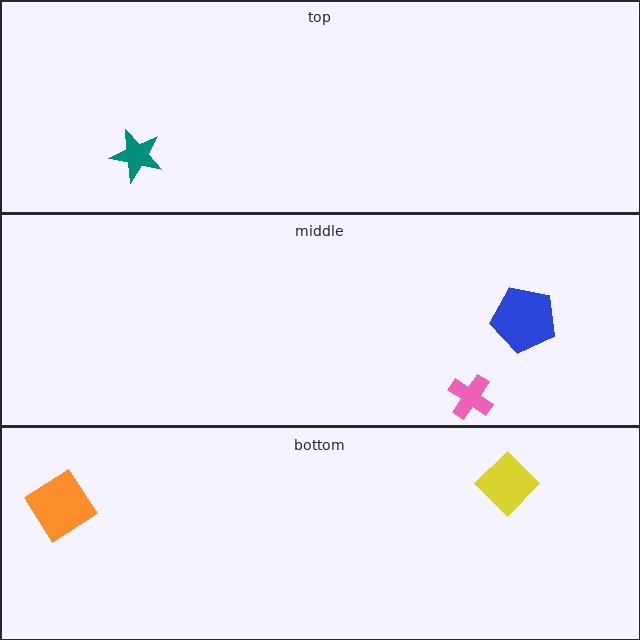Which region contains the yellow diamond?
The bottom region.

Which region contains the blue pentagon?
The middle region.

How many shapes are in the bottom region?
2.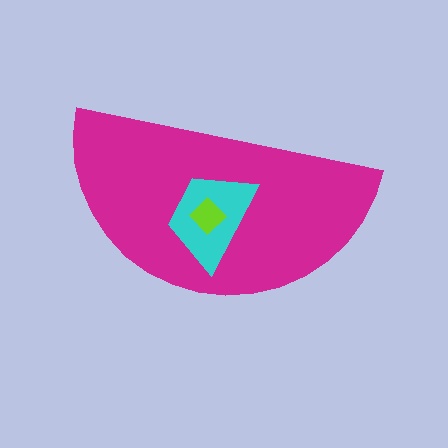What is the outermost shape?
The magenta semicircle.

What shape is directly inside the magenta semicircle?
The cyan trapezoid.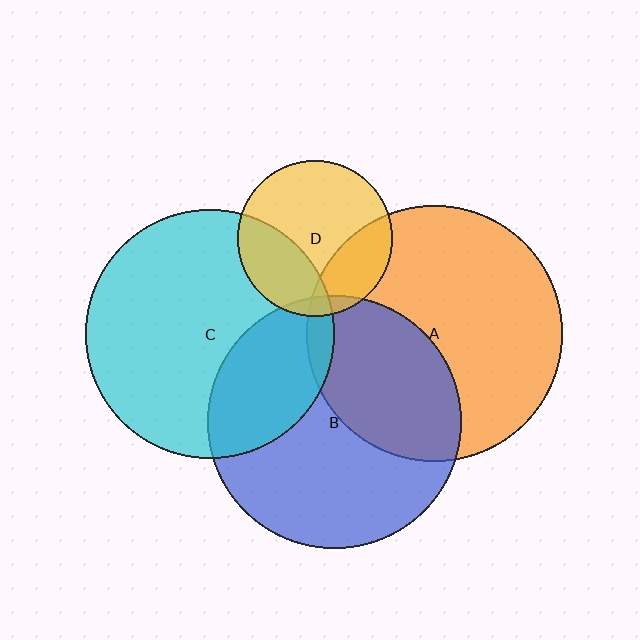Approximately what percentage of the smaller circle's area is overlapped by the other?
Approximately 5%.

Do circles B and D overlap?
Yes.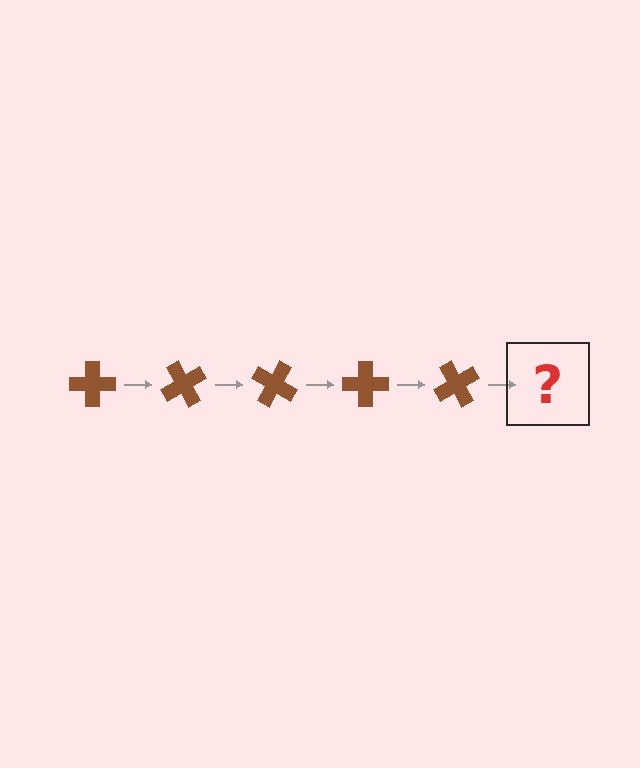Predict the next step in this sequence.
The next step is a brown cross rotated 300 degrees.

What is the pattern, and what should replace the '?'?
The pattern is that the cross rotates 60 degrees each step. The '?' should be a brown cross rotated 300 degrees.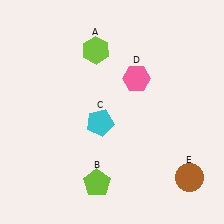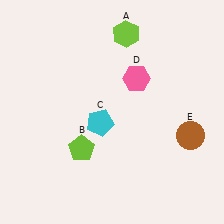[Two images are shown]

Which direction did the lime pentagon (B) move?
The lime pentagon (B) moved up.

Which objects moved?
The objects that moved are: the lime hexagon (A), the lime pentagon (B), the brown circle (E).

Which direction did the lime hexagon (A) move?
The lime hexagon (A) moved right.